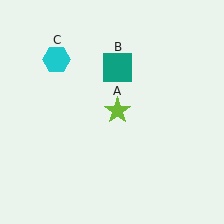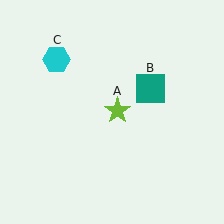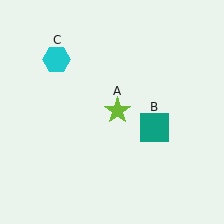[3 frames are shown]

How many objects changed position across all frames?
1 object changed position: teal square (object B).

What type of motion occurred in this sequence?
The teal square (object B) rotated clockwise around the center of the scene.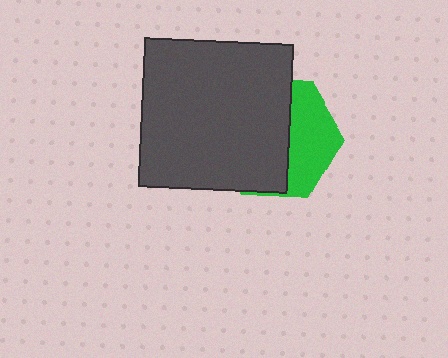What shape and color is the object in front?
The object in front is a dark gray square.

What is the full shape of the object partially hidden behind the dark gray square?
The partially hidden object is a green hexagon.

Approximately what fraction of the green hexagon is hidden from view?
Roughly 61% of the green hexagon is hidden behind the dark gray square.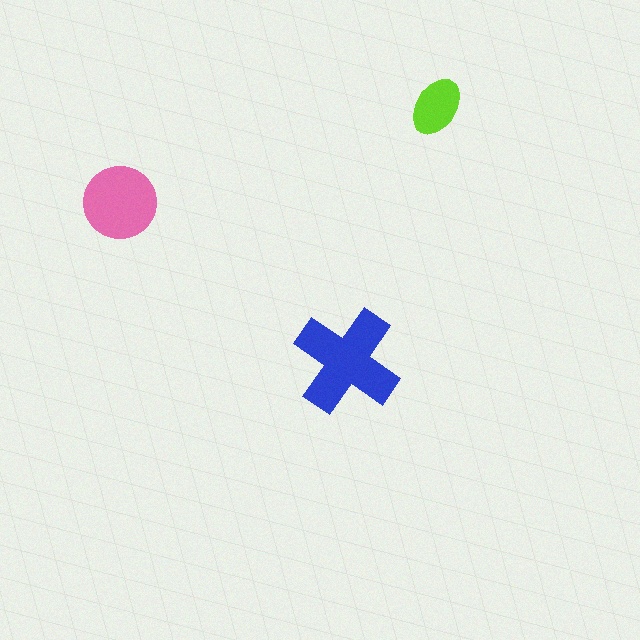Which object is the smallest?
The lime ellipse.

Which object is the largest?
The blue cross.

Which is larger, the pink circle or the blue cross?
The blue cross.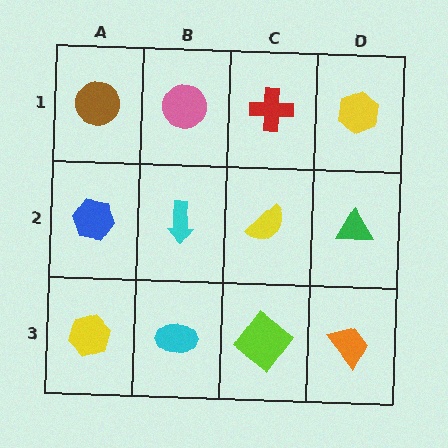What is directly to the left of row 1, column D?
A red cross.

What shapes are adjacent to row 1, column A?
A blue hexagon (row 2, column A), a pink circle (row 1, column B).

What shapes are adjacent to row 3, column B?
A cyan arrow (row 2, column B), a yellow hexagon (row 3, column A), a lime diamond (row 3, column C).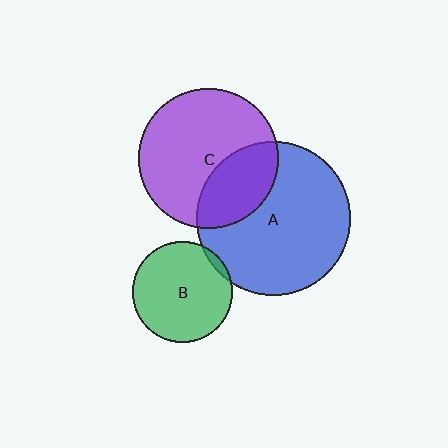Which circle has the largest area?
Circle A (blue).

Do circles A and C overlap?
Yes.